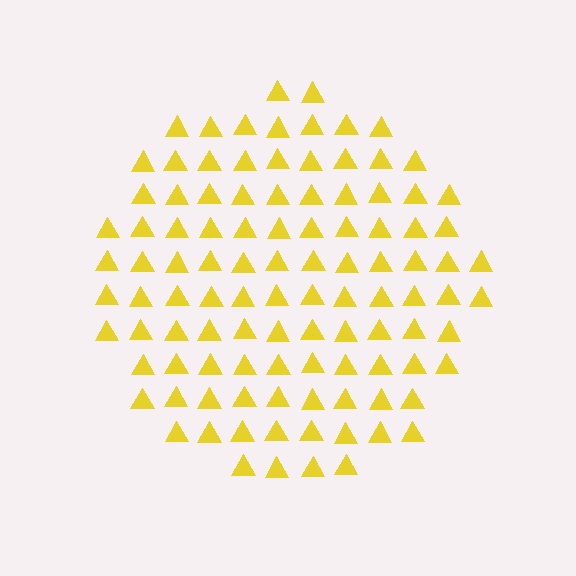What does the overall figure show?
The overall figure shows a circle.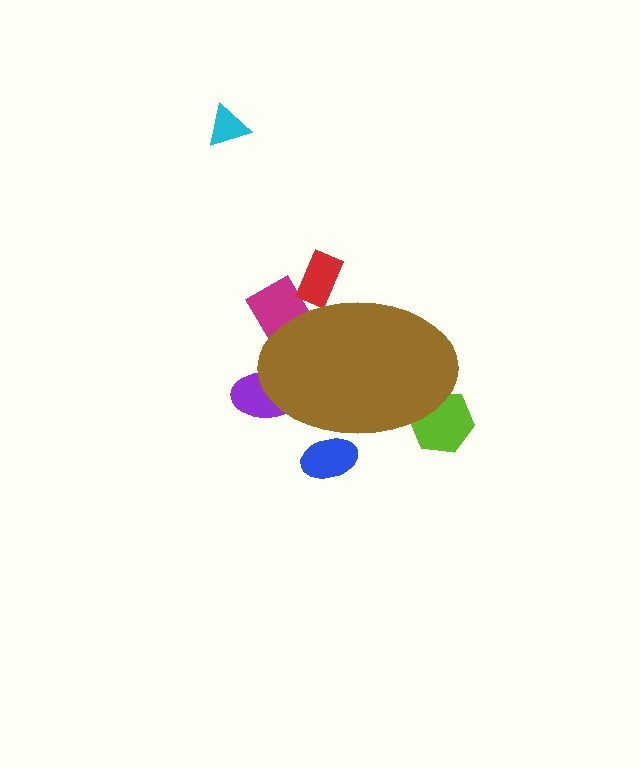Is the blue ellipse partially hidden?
Yes, the blue ellipse is partially hidden behind the brown ellipse.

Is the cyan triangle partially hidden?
No, the cyan triangle is fully visible.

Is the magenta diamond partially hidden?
Yes, the magenta diamond is partially hidden behind the brown ellipse.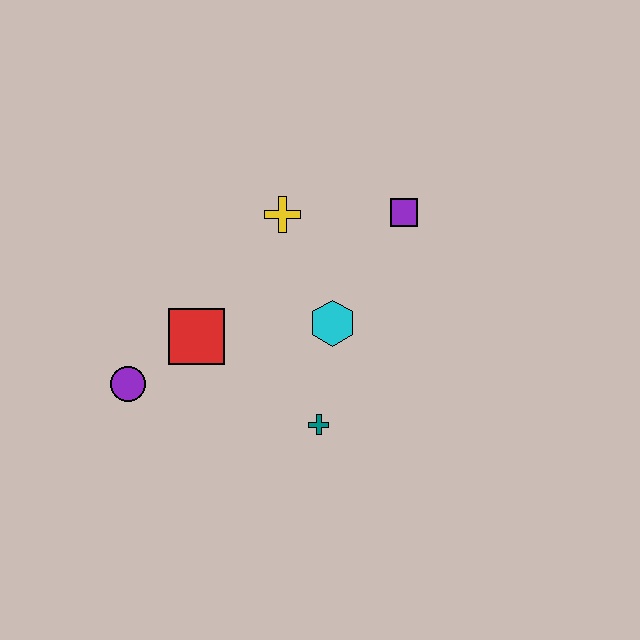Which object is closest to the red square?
The purple circle is closest to the red square.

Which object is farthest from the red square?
The purple square is farthest from the red square.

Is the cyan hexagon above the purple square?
No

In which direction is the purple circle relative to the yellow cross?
The purple circle is below the yellow cross.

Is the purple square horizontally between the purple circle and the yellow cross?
No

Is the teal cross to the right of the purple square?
No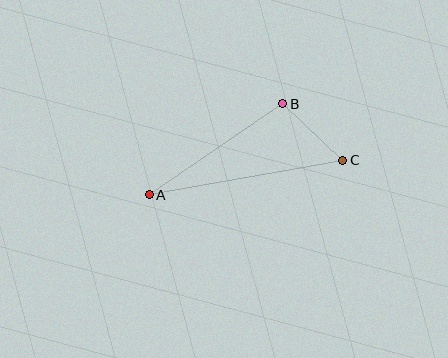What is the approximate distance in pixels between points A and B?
The distance between A and B is approximately 162 pixels.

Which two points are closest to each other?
Points B and C are closest to each other.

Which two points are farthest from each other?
Points A and C are farthest from each other.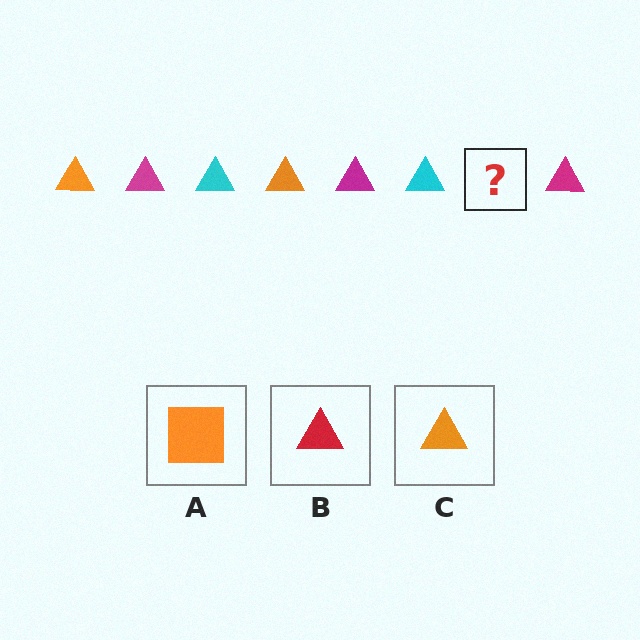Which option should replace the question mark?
Option C.